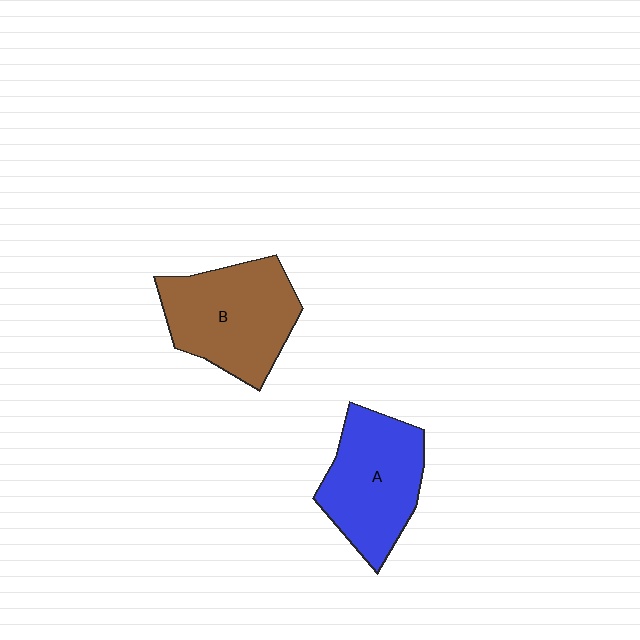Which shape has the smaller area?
Shape A (blue).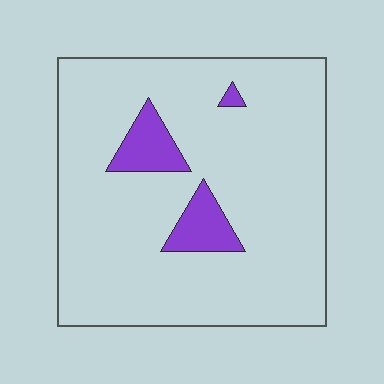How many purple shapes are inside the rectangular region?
3.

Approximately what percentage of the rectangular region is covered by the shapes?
Approximately 10%.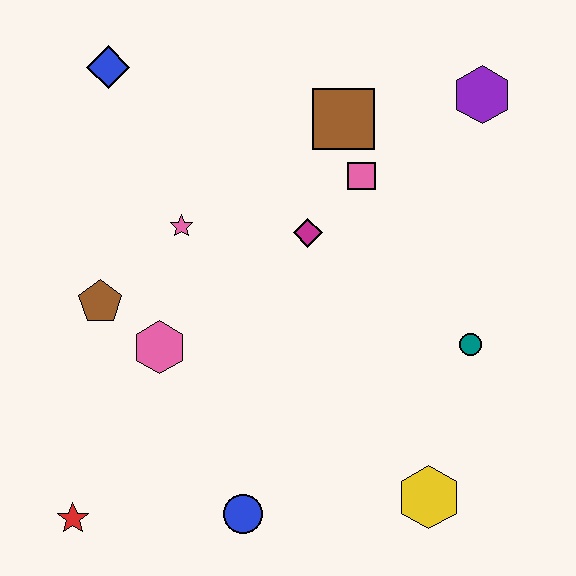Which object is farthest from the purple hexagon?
The red star is farthest from the purple hexagon.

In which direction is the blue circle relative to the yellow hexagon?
The blue circle is to the left of the yellow hexagon.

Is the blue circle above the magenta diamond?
No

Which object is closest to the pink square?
The brown square is closest to the pink square.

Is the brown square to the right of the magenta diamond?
Yes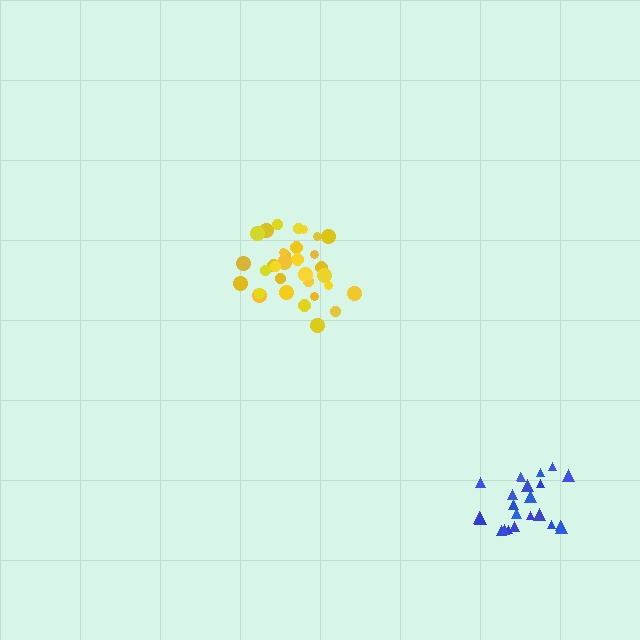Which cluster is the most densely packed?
Blue.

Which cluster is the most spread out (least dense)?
Yellow.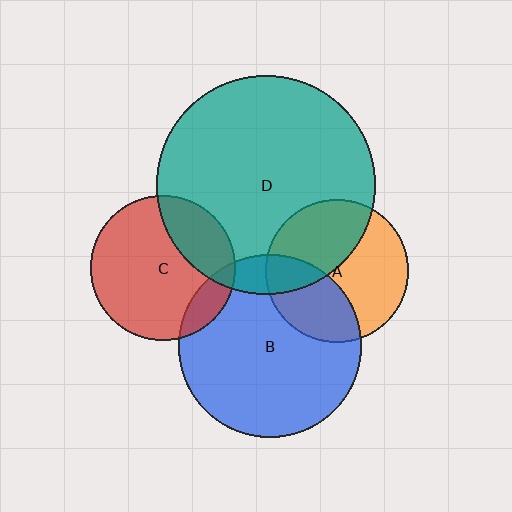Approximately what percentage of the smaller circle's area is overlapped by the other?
Approximately 40%.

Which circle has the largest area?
Circle D (teal).